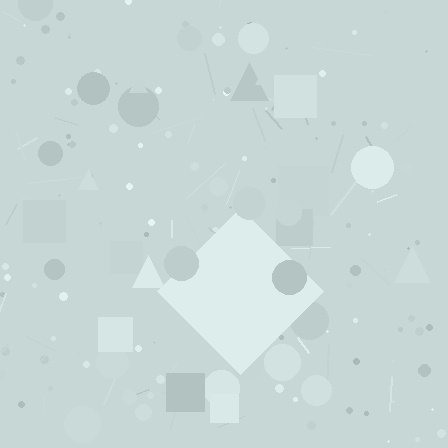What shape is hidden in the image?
A diamond is hidden in the image.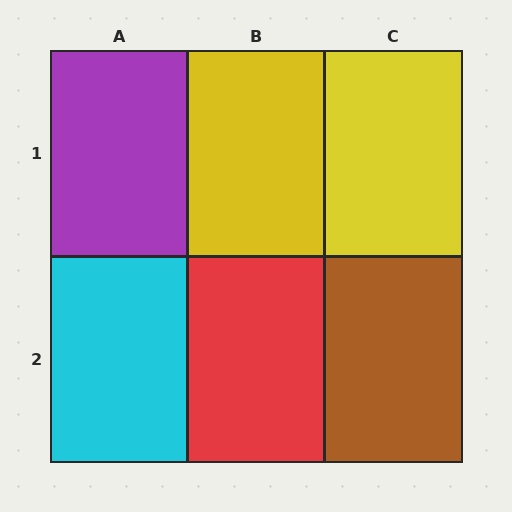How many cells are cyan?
1 cell is cyan.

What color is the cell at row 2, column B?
Red.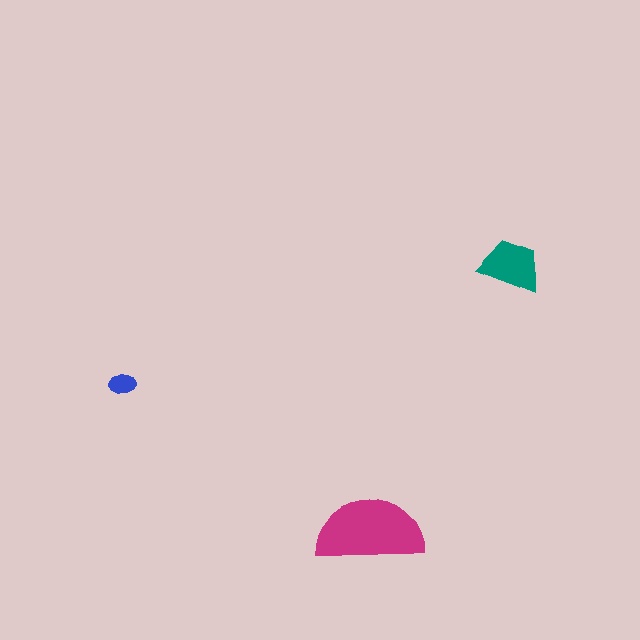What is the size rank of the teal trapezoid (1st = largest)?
2nd.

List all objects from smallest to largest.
The blue ellipse, the teal trapezoid, the magenta semicircle.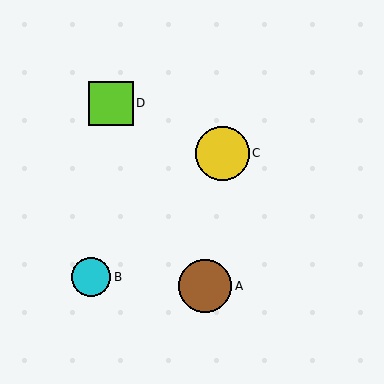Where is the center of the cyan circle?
The center of the cyan circle is at (91, 277).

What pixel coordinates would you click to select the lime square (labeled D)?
Click at (111, 103) to select the lime square D.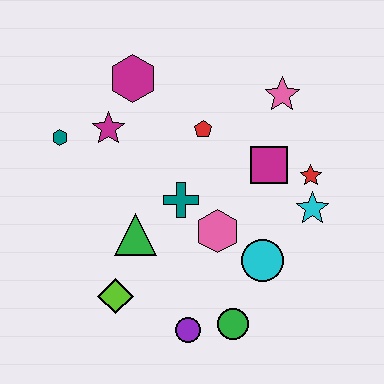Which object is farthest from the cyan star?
The teal hexagon is farthest from the cyan star.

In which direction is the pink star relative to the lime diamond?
The pink star is above the lime diamond.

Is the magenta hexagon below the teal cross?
No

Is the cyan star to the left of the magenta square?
No